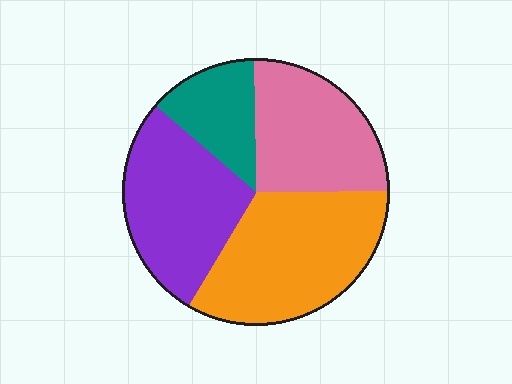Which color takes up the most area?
Orange, at roughly 35%.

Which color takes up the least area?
Teal, at roughly 15%.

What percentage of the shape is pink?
Pink takes up about one quarter (1/4) of the shape.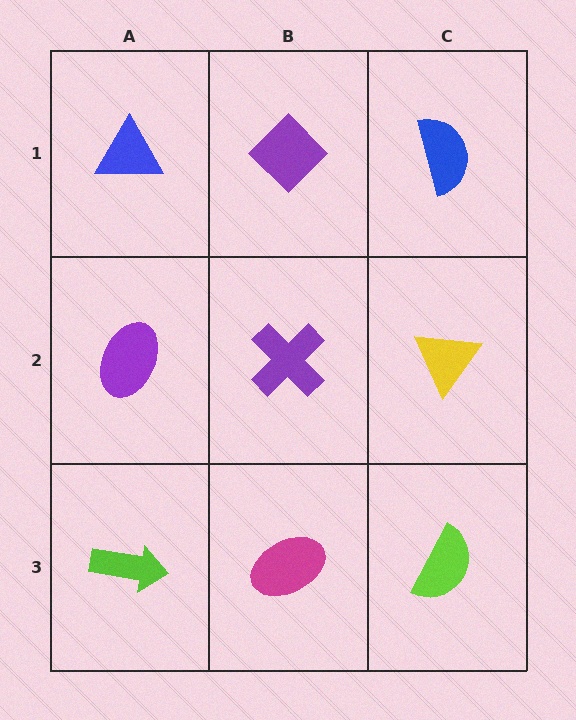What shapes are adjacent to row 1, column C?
A yellow triangle (row 2, column C), a purple diamond (row 1, column B).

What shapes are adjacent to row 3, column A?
A purple ellipse (row 2, column A), a magenta ellipse (row 3, column B).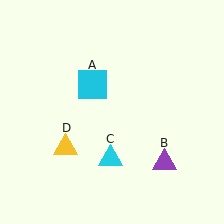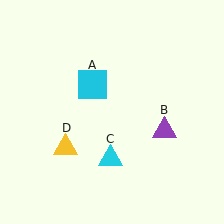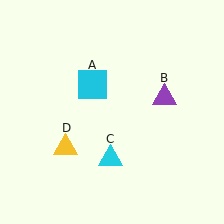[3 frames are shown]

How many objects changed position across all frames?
1 object changed position: purple triangle (object B).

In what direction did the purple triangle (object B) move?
The purple triangle (object B) moved up.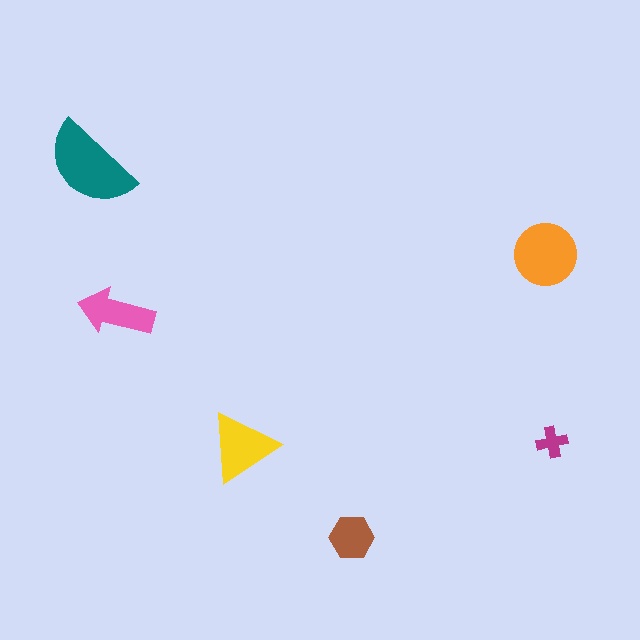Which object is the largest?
The teal semicircle.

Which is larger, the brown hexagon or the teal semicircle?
The teal semicircle.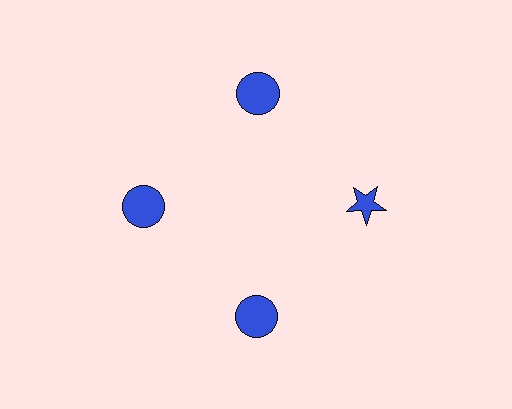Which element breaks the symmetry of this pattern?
The blue star at roughly the 3 o'clock position breaks the symmetry. All other shapes are blue circles.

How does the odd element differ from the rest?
It has a different shape: star instead of circle.